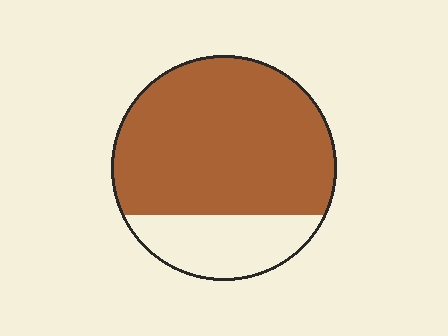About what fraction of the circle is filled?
About three quarters (3/4).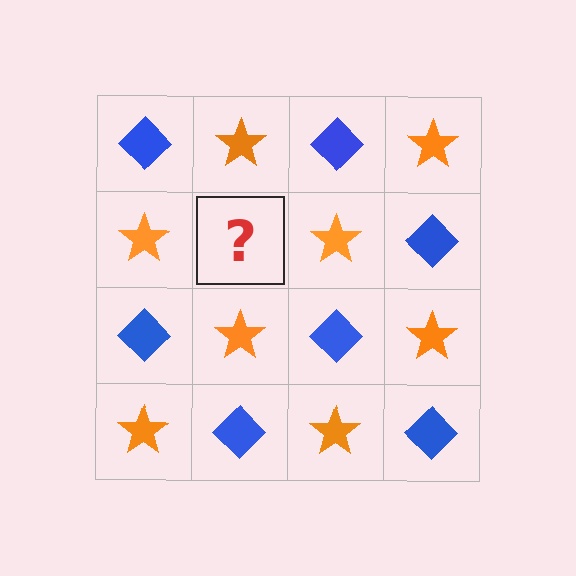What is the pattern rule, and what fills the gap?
The rule is that it alternates blue diamond and orange star in a checkerboard pattern. The gap should be filled with a blue diamond.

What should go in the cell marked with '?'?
The missing cell should contain a blue diamond.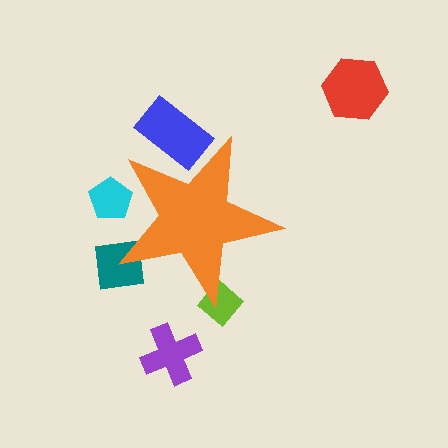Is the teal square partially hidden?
Yes, the teal square is partially hidden behind the orange star.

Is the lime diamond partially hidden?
Yes, the lime diamond is partially hidden behind the orange star.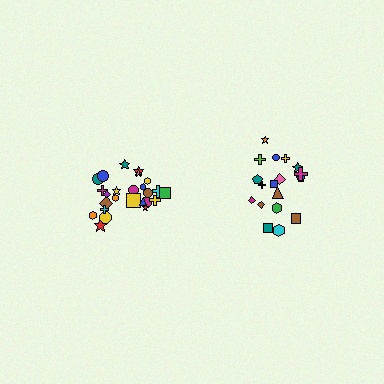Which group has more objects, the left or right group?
The left group.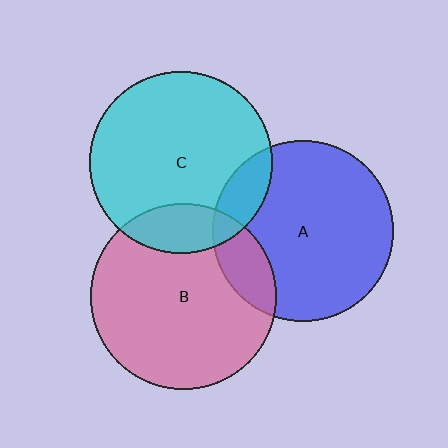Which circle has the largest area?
Circle B (pink).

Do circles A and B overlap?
Yes.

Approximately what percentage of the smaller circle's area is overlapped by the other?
Approximately 15%.